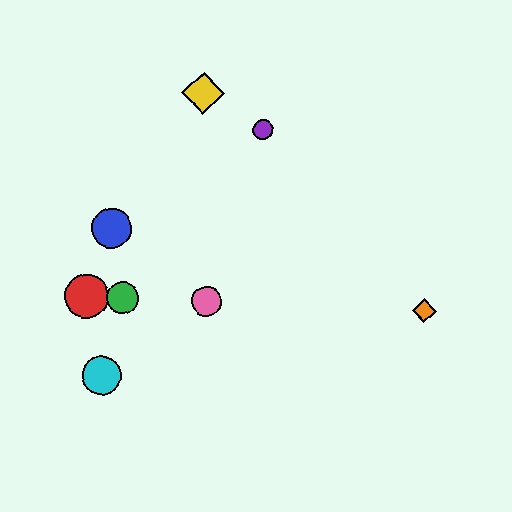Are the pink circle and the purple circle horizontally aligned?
No, the pink circle is at y≈301 and the purple circle is at y≈130.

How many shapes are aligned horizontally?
4 shapes (the red circle, the green circle, the orange diamond, the pink circle) are aligned horizontally.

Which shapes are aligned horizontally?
The red circle, the green circle, the orange diamond, the pink circle are aligned horizontally.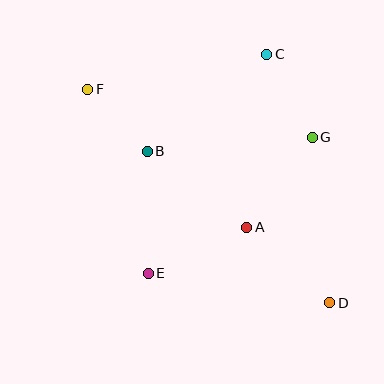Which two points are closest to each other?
Points B and F are closest to each other.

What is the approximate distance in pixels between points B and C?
The distance between B and C is approximately 154 pixels.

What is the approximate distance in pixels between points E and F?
The distance between E and F is approximately 194 pixels.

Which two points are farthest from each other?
Points D and F are farthest from each other.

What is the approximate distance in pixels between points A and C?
The distance between A and C is approximately 174 pixels.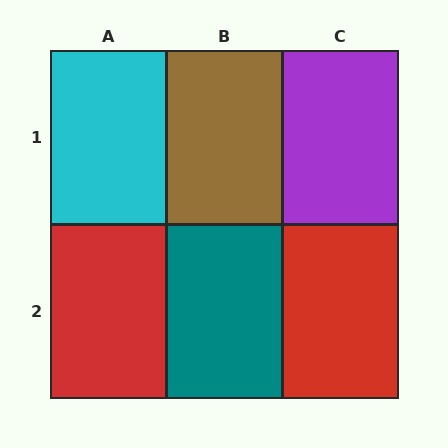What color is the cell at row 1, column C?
Purple.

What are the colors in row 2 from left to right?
Red, teal, red.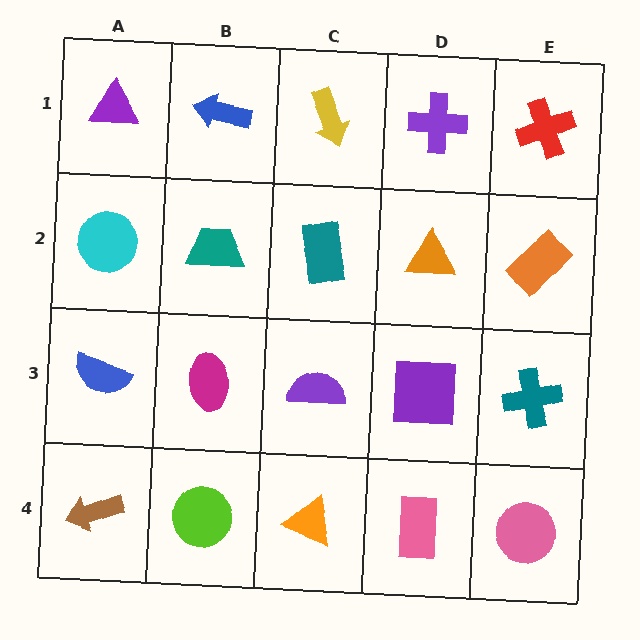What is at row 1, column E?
A red cross.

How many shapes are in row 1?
5 shapes.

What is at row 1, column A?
A purple triangle.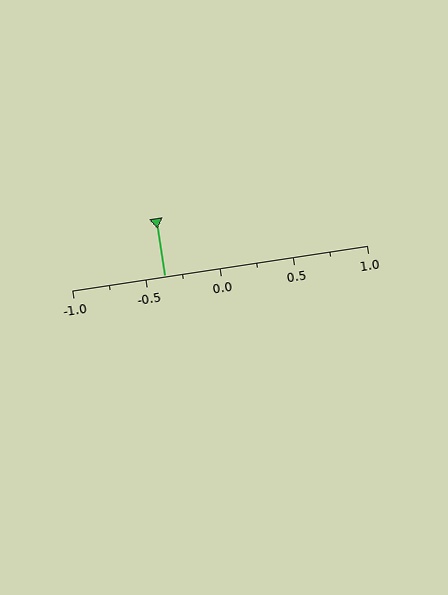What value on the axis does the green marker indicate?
The marker indicates approximately -0.38.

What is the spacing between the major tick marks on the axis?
The major ticks are spaced 0.5 apart.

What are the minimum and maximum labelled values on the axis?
The axis runs from -1.0 to 1.0.